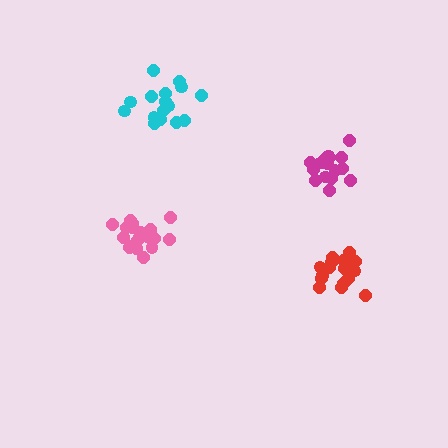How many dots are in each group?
Group 1: 19 dots, Group 2: 18 dots, Group 3: 16 dots, Group 4: 16 dots (69 total).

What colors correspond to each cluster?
The clusters are colored: pink, red, cyan, magenta.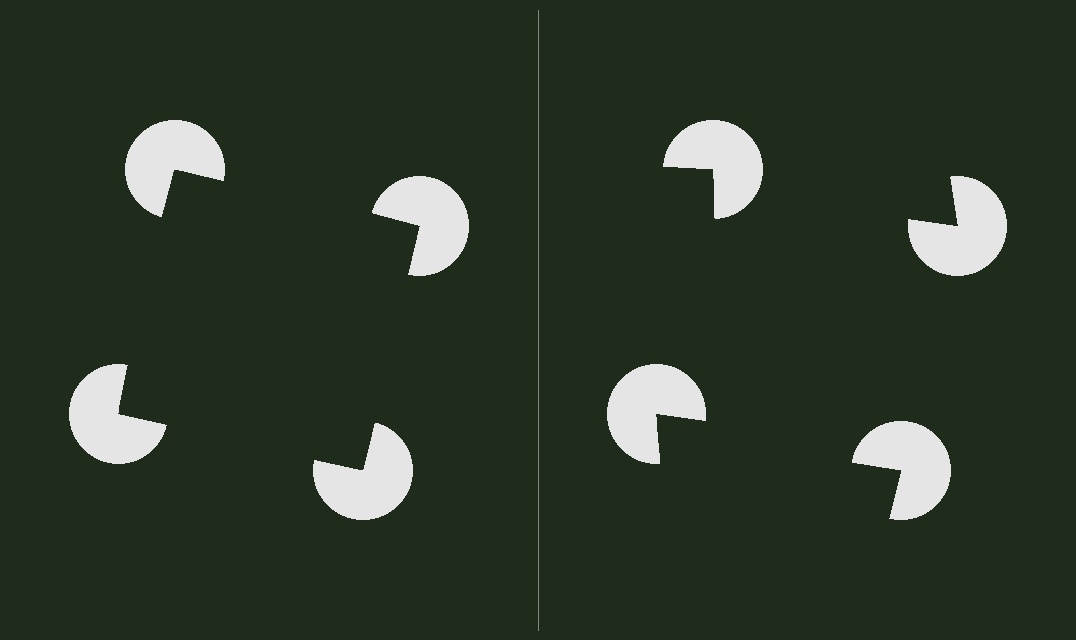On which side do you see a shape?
An illusory square appears on the left side. On the right side the wedge cuts are rotated, so no coherent shape forms.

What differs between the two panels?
The pac-man discs are positioned identically on both sides; only the wedge orientations differ. On the left they align to a square; on the right they are misaligned.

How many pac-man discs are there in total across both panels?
8 — 4 on each side.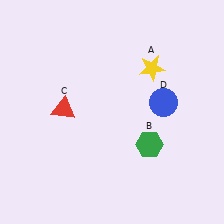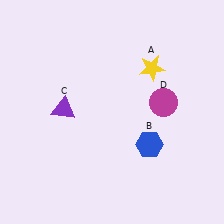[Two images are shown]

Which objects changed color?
B changed from green to blue. C changed from red to purple. D changed from blue to magenta.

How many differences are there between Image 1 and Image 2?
There are 3 differences between the two images.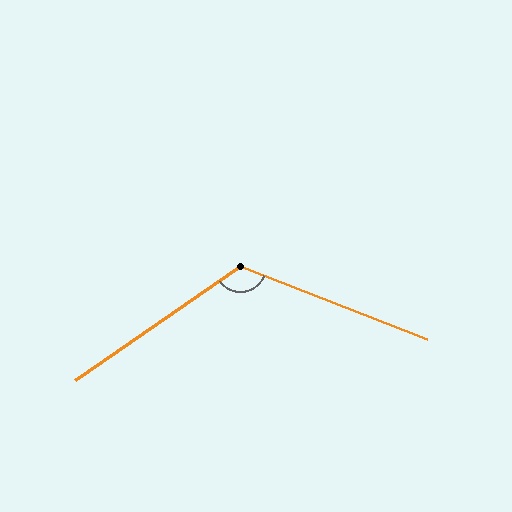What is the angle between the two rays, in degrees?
Approximately 124 degrees.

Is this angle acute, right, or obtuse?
It is obtuse.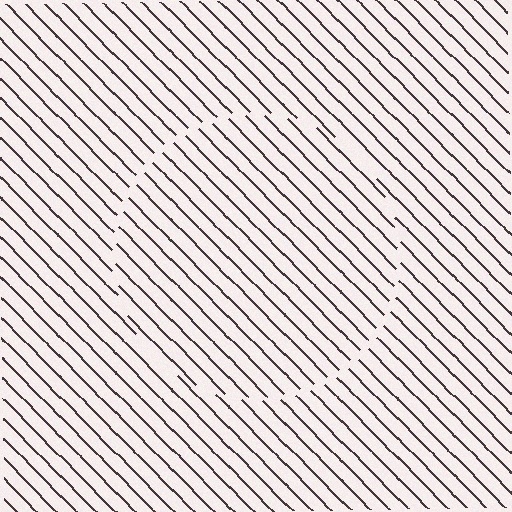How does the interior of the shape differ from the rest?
The interior of the shape contains the same grating, shifted by half a period — the contour is defined by the phase discontinuity where line-ends from the inner and outer gratings abut.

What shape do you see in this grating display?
An illusory circle. The interior of the shape contains the same grating, shifted by half a period — the contour is defined by the phase discontinuity where line-ends from the inner and outer gratings abut.